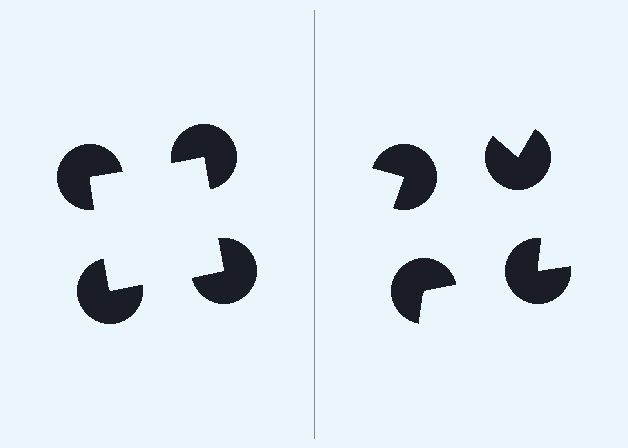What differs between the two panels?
The pac-man discs are positioned identically on both sides; only the wedge orientations differ. On the left they align to a square; on the right they are misaligned.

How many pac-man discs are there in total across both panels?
8 — 4 on each side.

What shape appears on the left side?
An illusory square.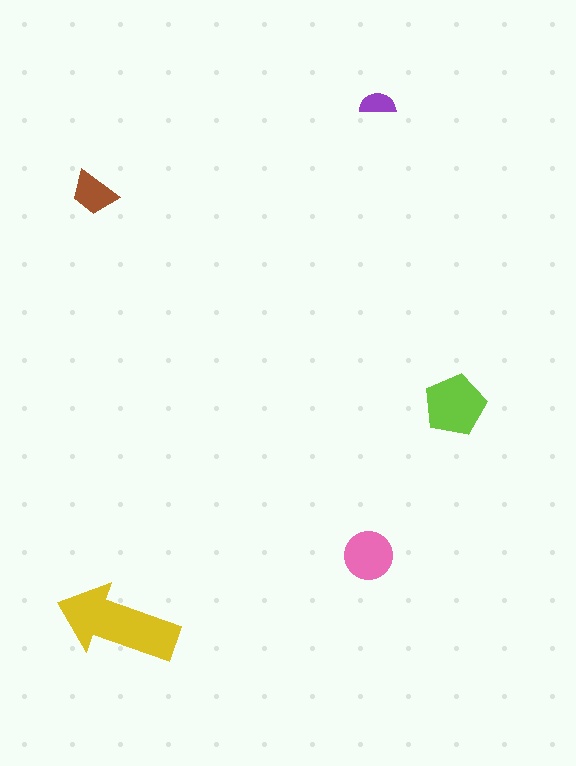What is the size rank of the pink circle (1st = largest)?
3rd.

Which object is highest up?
The purple semicircle is topmost.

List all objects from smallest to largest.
The purple semicircle, the brown trapezoid, the pink circle, the lime pentagon, the yellow arrow.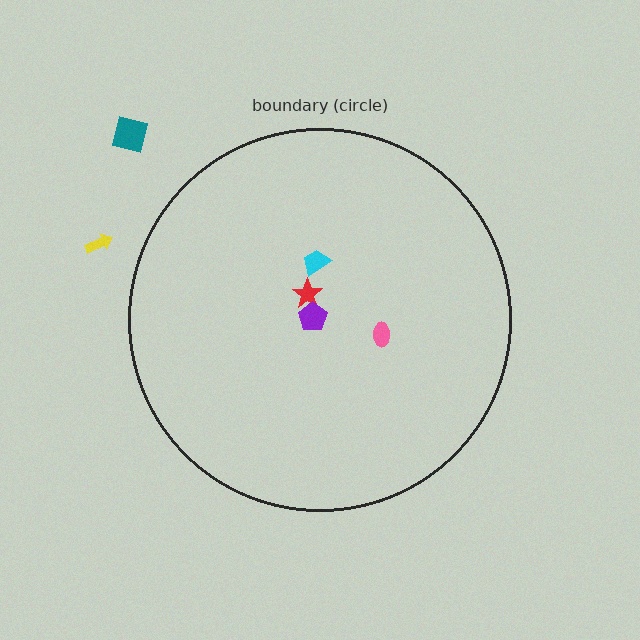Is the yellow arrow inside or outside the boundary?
Outside.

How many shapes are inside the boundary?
4 inside, 2 outside.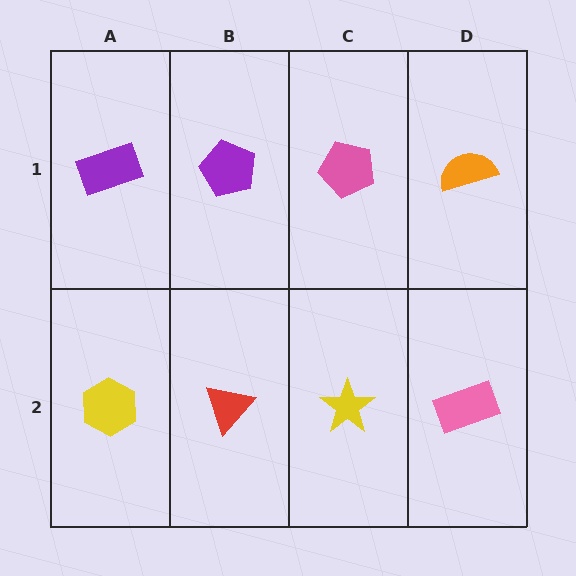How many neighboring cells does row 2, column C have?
3.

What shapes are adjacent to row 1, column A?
A yellow hexagon (row 2, column A), a purple pentagon (row 1, column B).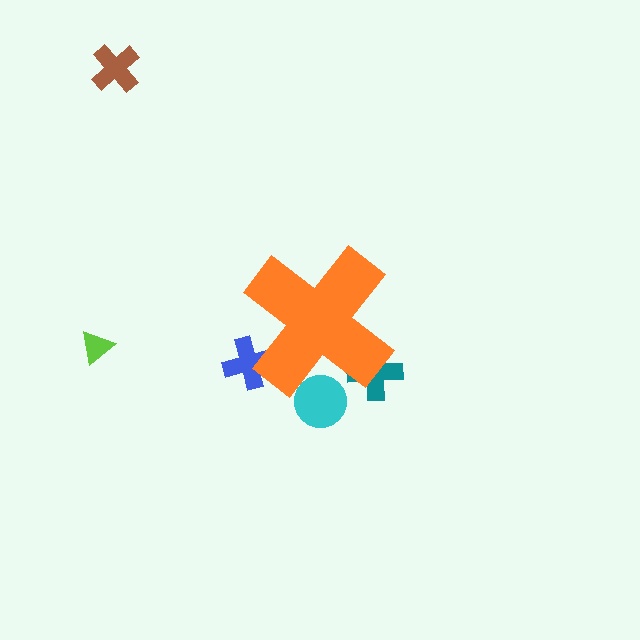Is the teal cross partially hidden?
Yes, the teal cross is partially hidden behind the orange cross.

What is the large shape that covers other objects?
An orange cross.